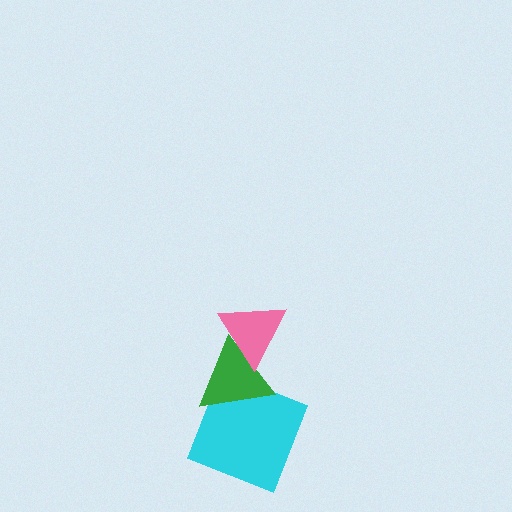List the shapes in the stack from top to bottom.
From top to bottom: the pink triangle, the green triangle, the cyan square.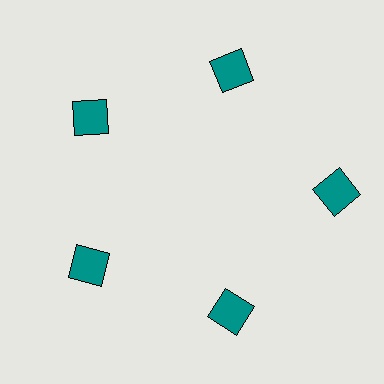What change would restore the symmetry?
The symmetry would be restored by moving it inward, back onto the ring so that all 5 squares sit at equal angles and equal distance from the center.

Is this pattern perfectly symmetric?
No. The 5 teal squares are arranged in a ring, but one element near the 3 o'clock position is pushed outward from the center, breaking the 5-fold rotational symmetry.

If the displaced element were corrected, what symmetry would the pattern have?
It would have 5-fold rotational symmetry — the pattern would map onto itself every 72 degrees.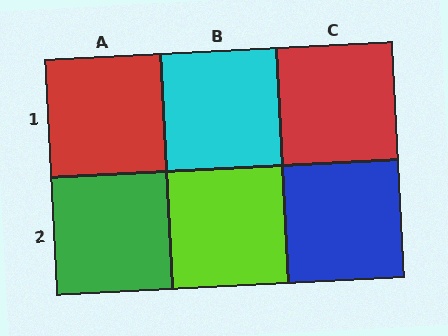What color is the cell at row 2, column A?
Green.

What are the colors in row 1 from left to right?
Red, cyan, red.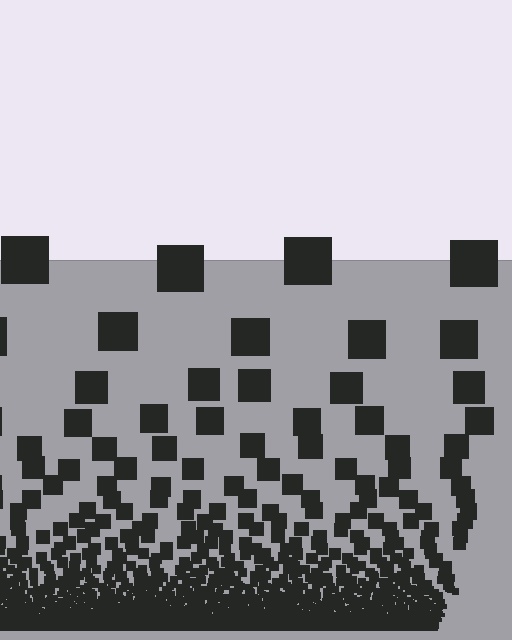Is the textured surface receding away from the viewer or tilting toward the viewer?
The surface appears to tilt toward the viewer. Texture elements get larger and sparser toward the top.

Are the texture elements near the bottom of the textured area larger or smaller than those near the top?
Smaller. The gradient is inverted — elements near the bottom are smaller and denser.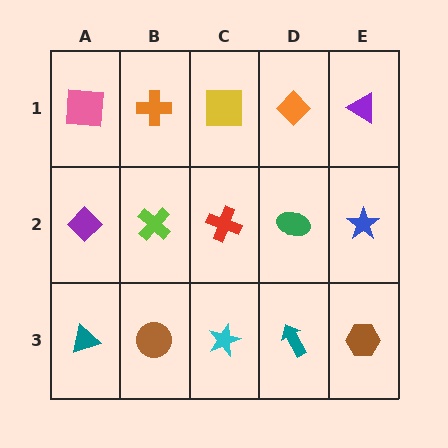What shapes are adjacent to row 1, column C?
A red cross (row 2, column C), an orange cross (row 1, column B), an orange diamond (row 1, column D).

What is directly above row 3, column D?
A green ellipse.